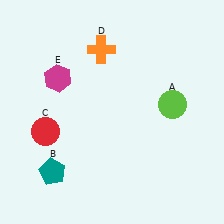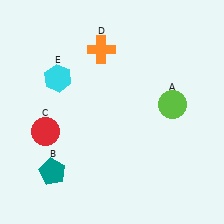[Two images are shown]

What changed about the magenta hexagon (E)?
In Image 1, E is magenta. In Image 2, it changed to cyan.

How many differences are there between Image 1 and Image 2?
There is 1 difference between the two images.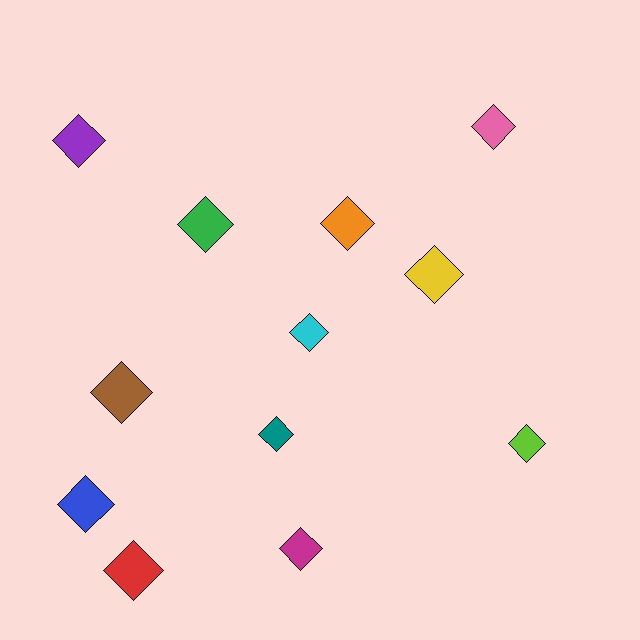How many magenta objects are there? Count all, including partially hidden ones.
There is 1 magenta object.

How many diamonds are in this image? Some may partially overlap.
There are 12 diamonds.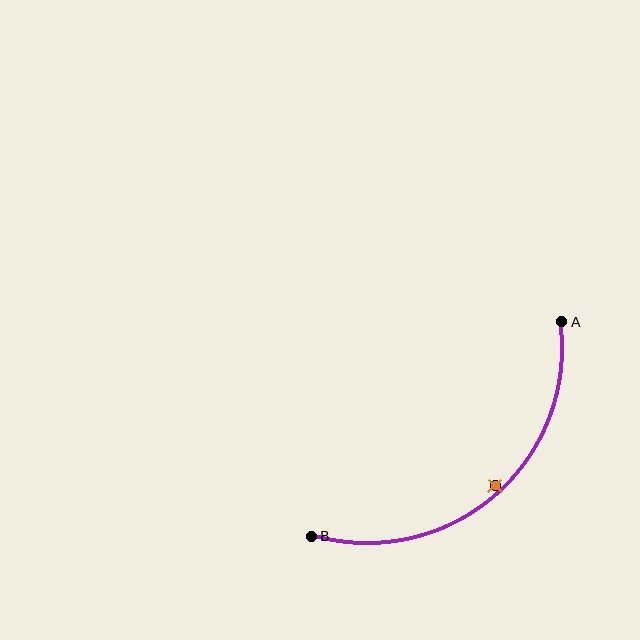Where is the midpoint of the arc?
The arc midpoint is the point on the curve farthest from the straight line joining A and B. It sits below and to the right of that line.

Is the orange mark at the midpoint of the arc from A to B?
No — the orange mark does not lie on the arc at all. It sits slightly inside the curve.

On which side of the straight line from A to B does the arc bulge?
The arc bulges below and to the right of the straight line connecting A and B.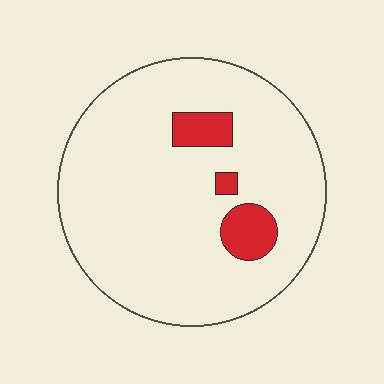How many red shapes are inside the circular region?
3.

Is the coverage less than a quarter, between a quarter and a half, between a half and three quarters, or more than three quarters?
Less than a quarter.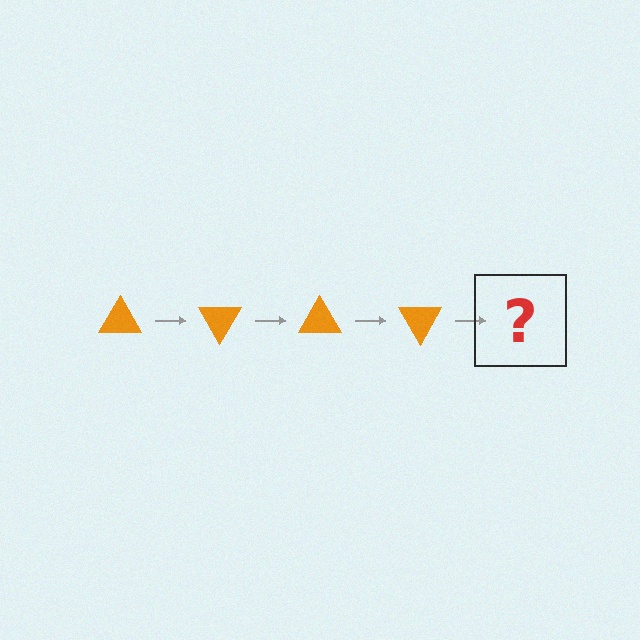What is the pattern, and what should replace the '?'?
The pattern is that the triangle rotates 60 degrees each step. The '?' should be an orange triangle rotated 240 degrees.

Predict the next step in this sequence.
The next step is an orange triangle rotated 240 degrees.